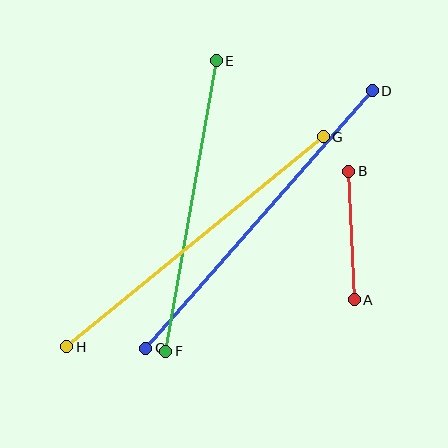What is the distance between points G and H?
The distance is approximately 331 pixels.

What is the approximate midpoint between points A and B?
The midpoint is at approximately (352, 235) pixels.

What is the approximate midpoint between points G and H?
The midpoint is at approximately (195, 242) pixels.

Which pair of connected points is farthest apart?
Points C and D are farthest apart.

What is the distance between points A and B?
The distance is approximately 128 pixels.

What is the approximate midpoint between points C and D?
The midpoint is at approximately (259, 220) pixels.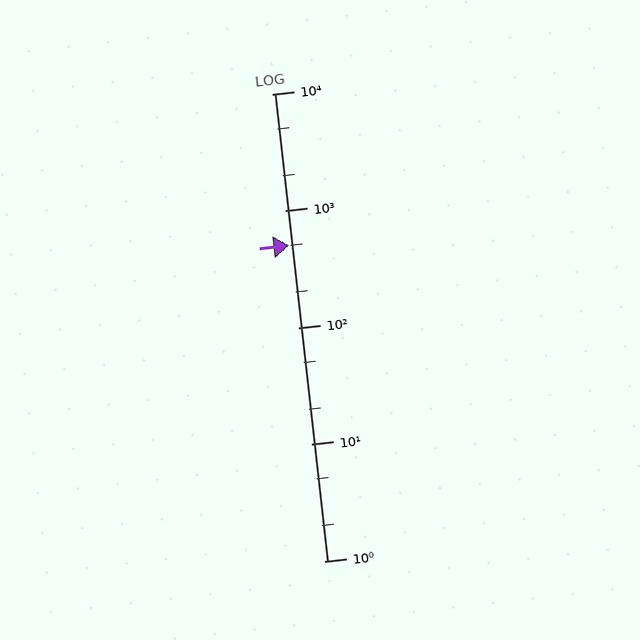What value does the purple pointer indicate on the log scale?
The pointer indicates approximately 500.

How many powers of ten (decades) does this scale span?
The scale spans 4 decades, from 1 to 10000.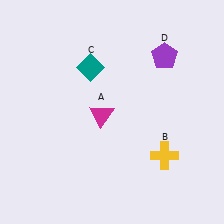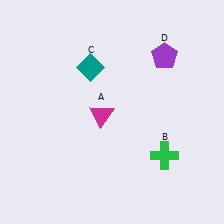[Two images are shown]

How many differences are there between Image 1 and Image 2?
There is 1 difference between the two images.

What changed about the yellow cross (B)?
In Image 1, B is yellow. In Image 2, it changed to green.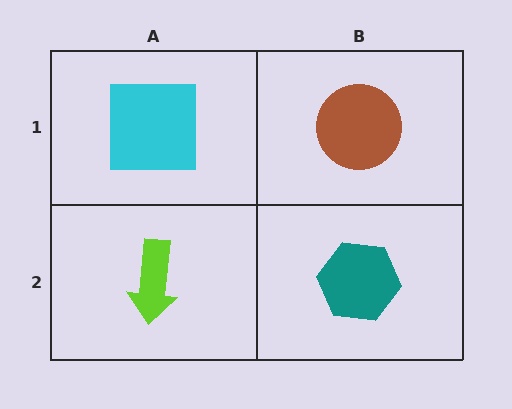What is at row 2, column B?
A teal hexagon.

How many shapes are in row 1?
2 shapes.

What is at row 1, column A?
A cyan square.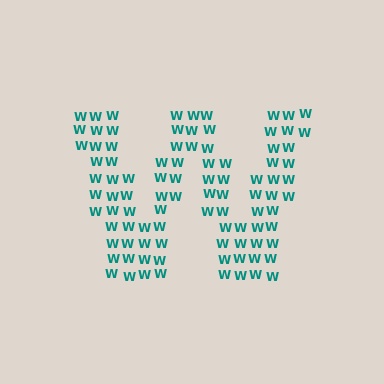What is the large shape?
The large shape is the letter W.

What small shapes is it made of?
It is made of small letter W's.